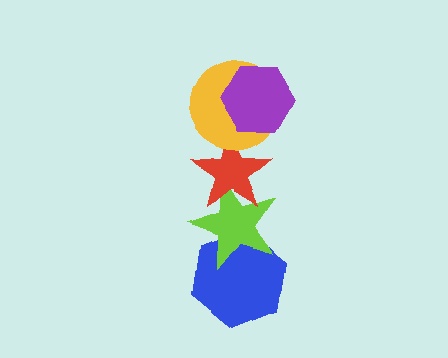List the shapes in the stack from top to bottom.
From top to bottom: the purple hexagon, the yellow circle, the red star, the lime star, the blue hexagon.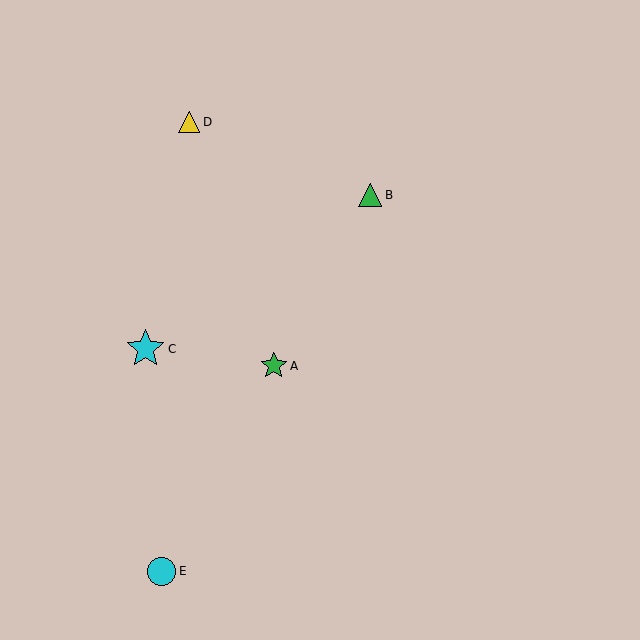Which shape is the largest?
The cyan star (labeled C) is the largest.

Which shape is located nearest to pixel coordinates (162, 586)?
The cyan circle (labeled E) at (162, 571) is nearest to that location.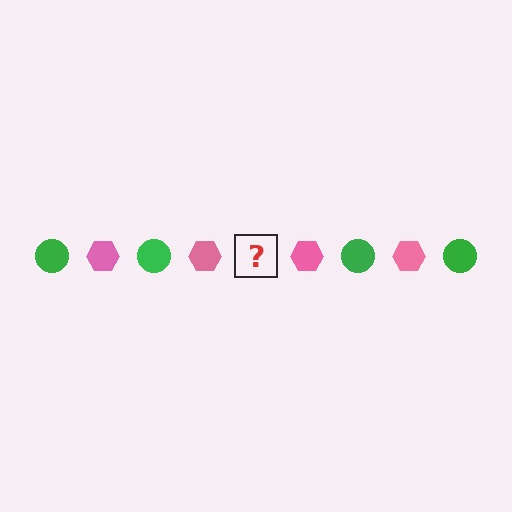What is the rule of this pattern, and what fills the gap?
The rule is that the pattern alternates between green circle and pink hexagon. The gap should be filled with a green circle.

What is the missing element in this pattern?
The missing element is a green circle.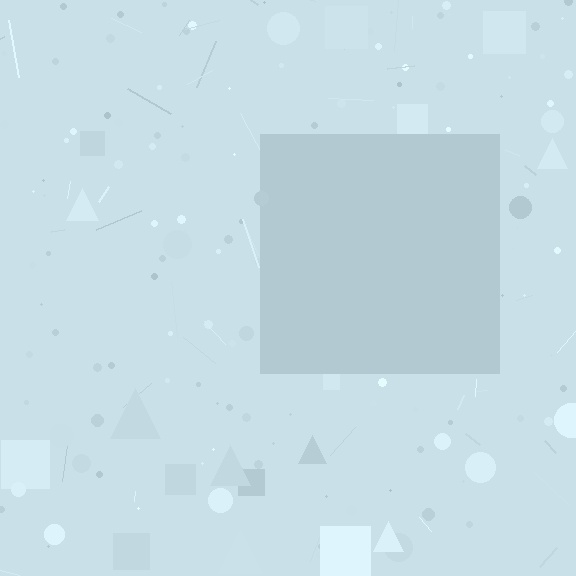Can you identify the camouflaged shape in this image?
The camouflaged shape is a square.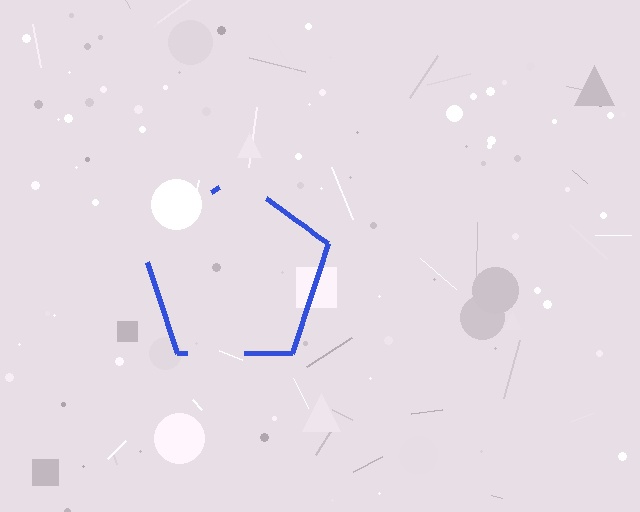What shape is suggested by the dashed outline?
The dashed outline suggests a pentagon.